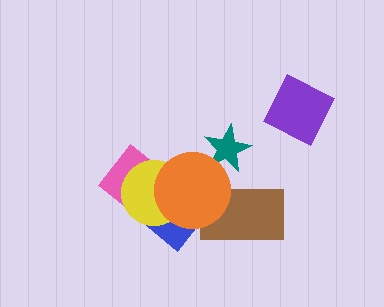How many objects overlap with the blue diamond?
3 objects overlap with the blue diamond.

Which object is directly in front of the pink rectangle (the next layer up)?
The blue diamond is directly in front of the pink rectangle.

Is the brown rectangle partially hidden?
Yes, it is partially covered by another shape.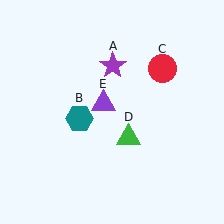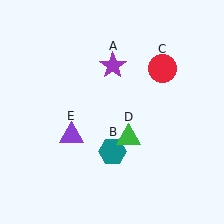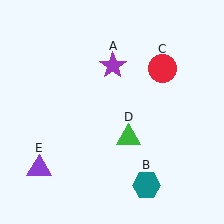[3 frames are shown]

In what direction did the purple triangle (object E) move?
The purple triangle (object E) moved down and to the left.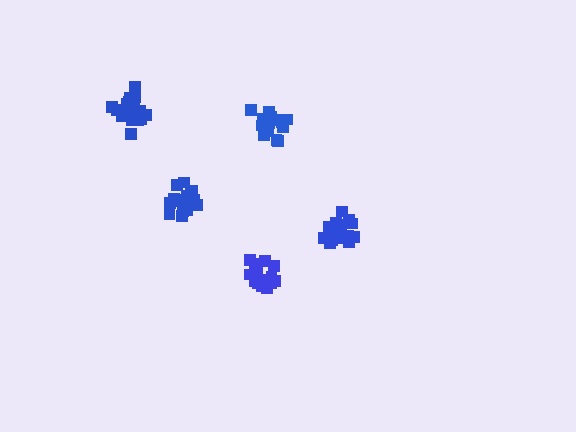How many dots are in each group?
Group 1: 17 dots, Group 2: 19 dots, Group 3: 19 dots, Group 4: 18 dots, Group 5: 14 dots (87 total).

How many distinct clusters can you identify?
There are 5 distinct clusters.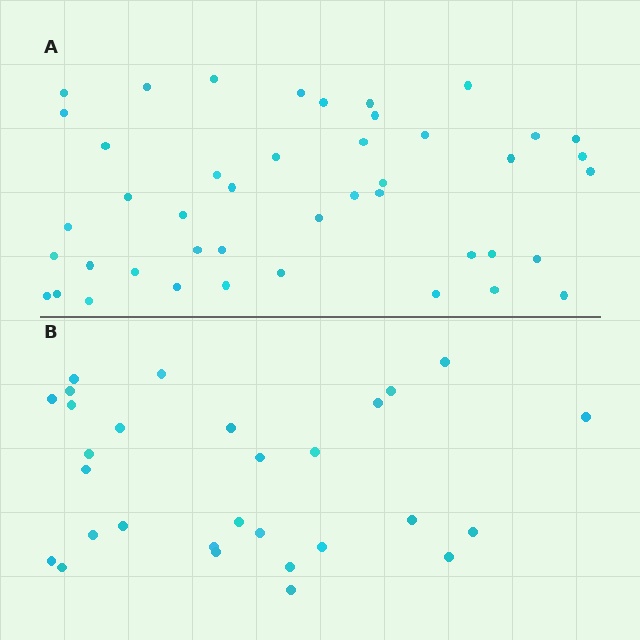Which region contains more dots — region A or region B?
Region A (the top region) has more dots.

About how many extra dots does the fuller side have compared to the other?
Region A has approximately 15 more dots than region B.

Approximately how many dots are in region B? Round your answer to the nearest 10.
About 30 dots. (The exact count is 29, which rounds to 30.)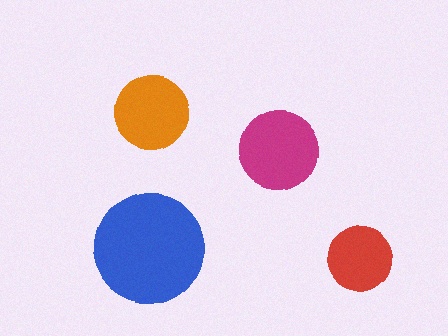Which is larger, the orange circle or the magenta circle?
The magenta one.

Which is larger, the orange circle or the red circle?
The orange one.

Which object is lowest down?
The red circle is bottommost.